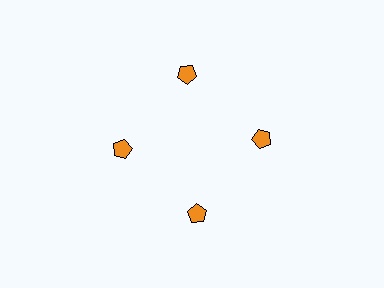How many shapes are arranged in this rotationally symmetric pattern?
There are 4 shapes, arranged in 4 groups of 1.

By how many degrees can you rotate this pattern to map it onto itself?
The pattern maps onto itself every 90 degrees of rotation.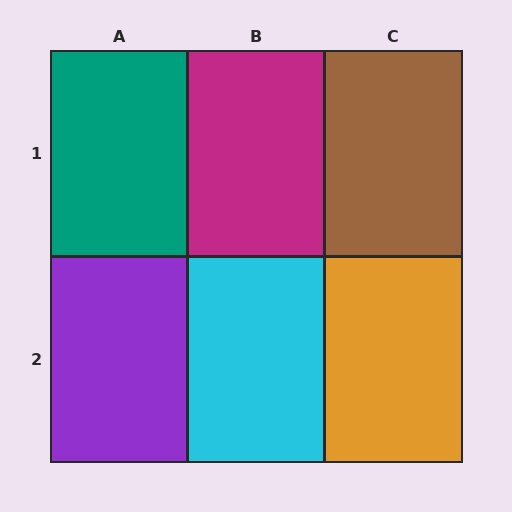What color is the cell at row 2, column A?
Purple.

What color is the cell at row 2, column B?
Cyan.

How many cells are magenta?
1 cell is magenta.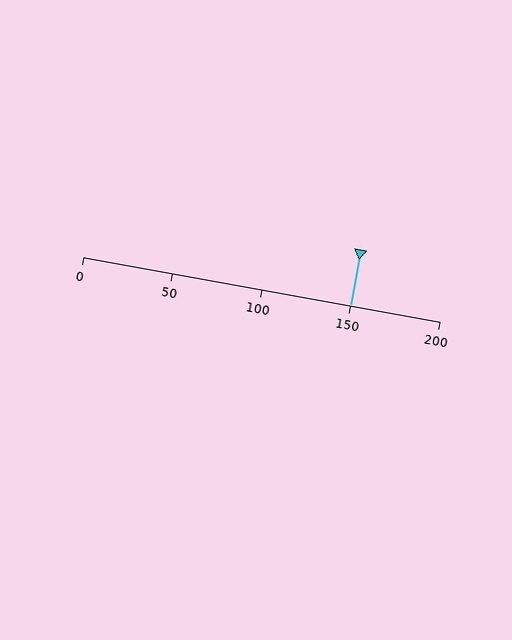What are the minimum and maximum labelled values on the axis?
The axis runs from 0 to 200.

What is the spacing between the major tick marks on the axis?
The major ticks are spaced 50 apart.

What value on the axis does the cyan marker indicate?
The marker indicates approximately 150.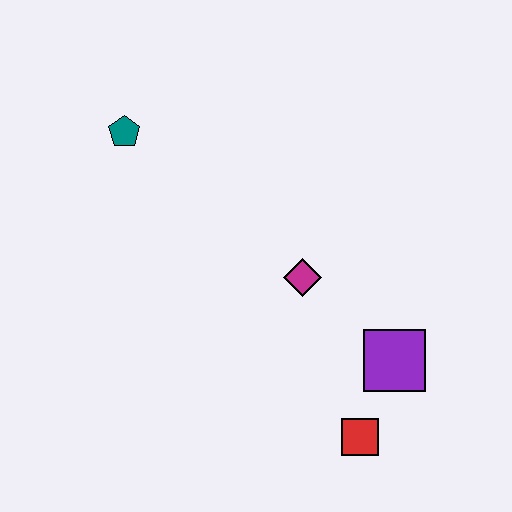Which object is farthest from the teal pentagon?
The red square is farthest from the teal pentagon.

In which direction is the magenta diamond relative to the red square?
The magenta diamond is above the red square.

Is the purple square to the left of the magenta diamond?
No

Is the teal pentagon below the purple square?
No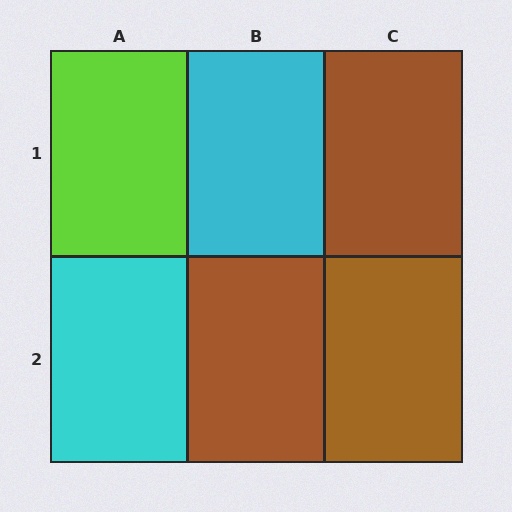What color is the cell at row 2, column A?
Cyan.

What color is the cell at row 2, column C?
Brown.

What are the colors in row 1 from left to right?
Lime, cyan, brown.